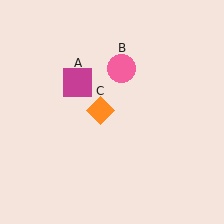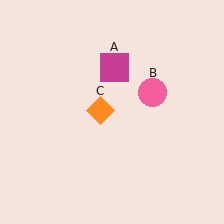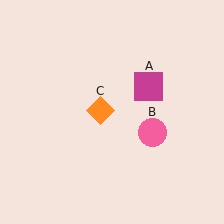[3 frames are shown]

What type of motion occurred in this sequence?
The magenta square (object A), pink circle (object B) rotated clockwise around the center of the scene.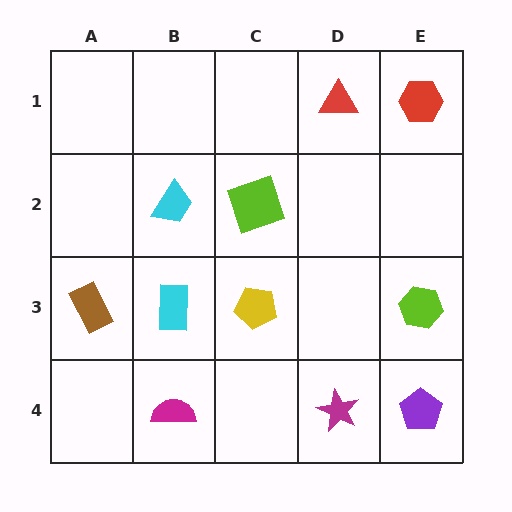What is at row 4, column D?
A magenta star.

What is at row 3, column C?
A yellow pentagon.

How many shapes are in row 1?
2 shapes.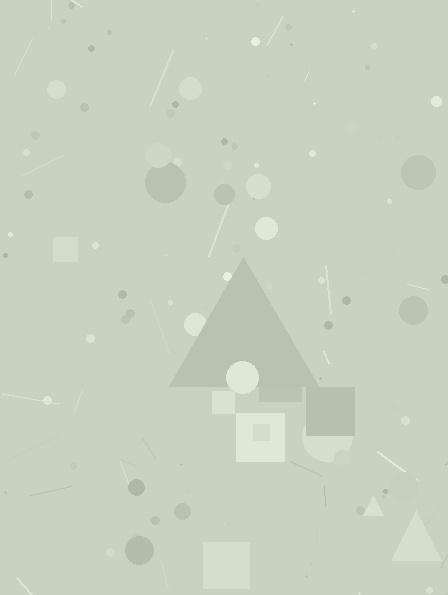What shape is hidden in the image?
A triangle is hidden in the image.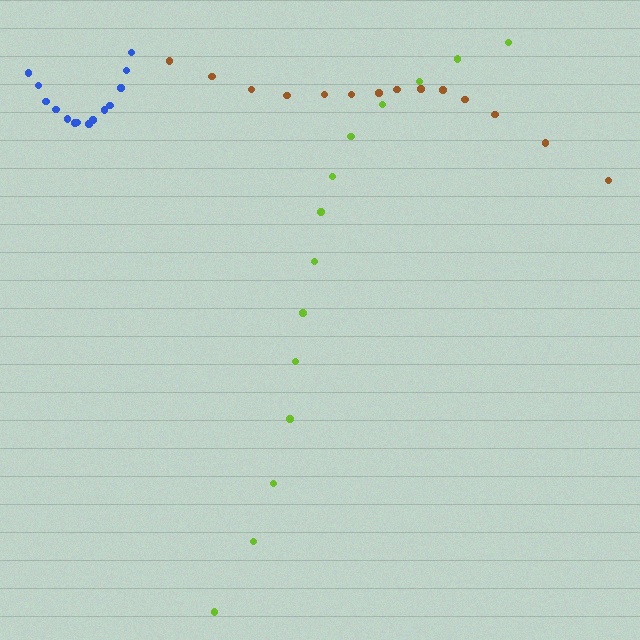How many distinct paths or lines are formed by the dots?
There are 3 distinct paths.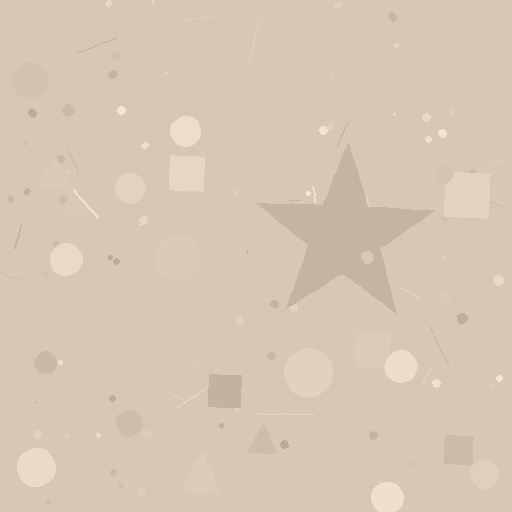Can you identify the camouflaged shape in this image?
The camouflaged shape is a star.